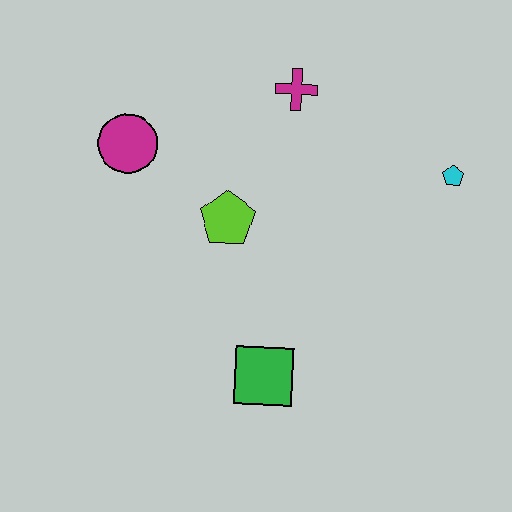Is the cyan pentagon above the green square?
Yes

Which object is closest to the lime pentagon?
The magenta circle is closest to the lime pentagon.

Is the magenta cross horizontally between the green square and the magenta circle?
No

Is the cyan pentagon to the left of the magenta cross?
No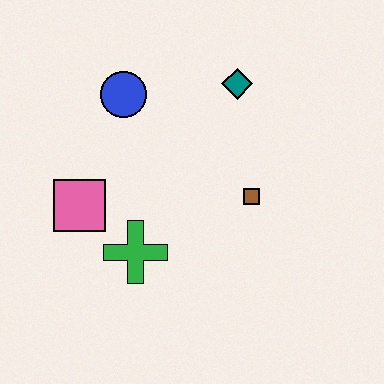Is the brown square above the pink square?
Yes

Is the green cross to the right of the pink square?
Yes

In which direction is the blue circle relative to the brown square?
The blue circle is to the left of the brown square.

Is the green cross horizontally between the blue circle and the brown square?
Yes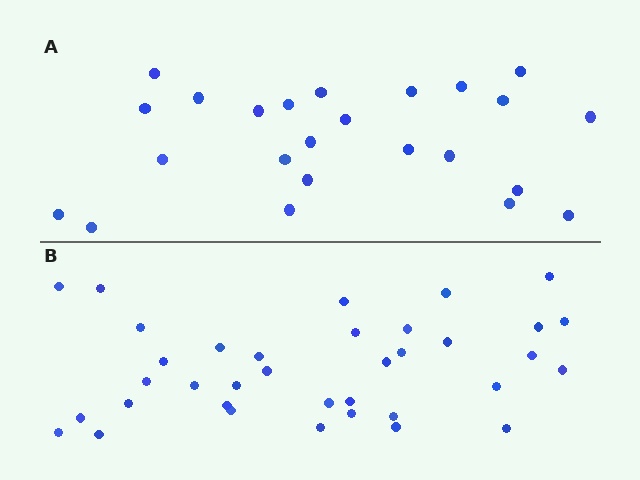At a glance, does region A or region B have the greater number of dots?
Region B (the bottom region) has more dots.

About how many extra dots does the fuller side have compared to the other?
Region B has roughly 12 or so more dots than region A.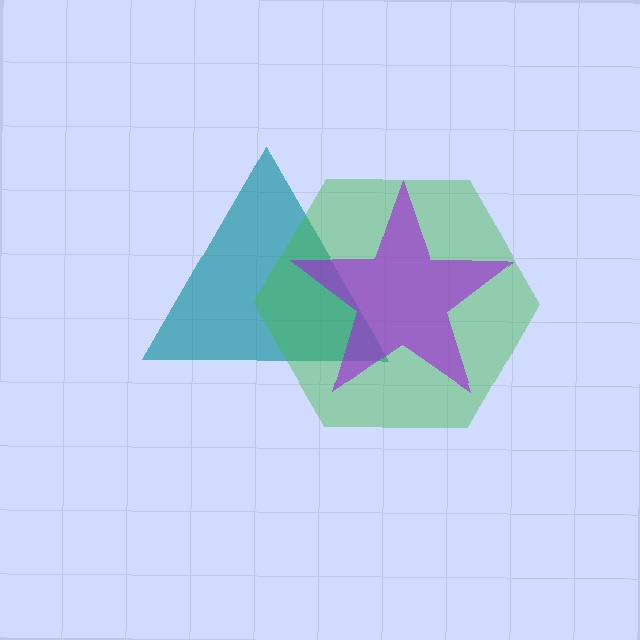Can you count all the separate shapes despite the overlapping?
Yes, there are 3 separate shapes.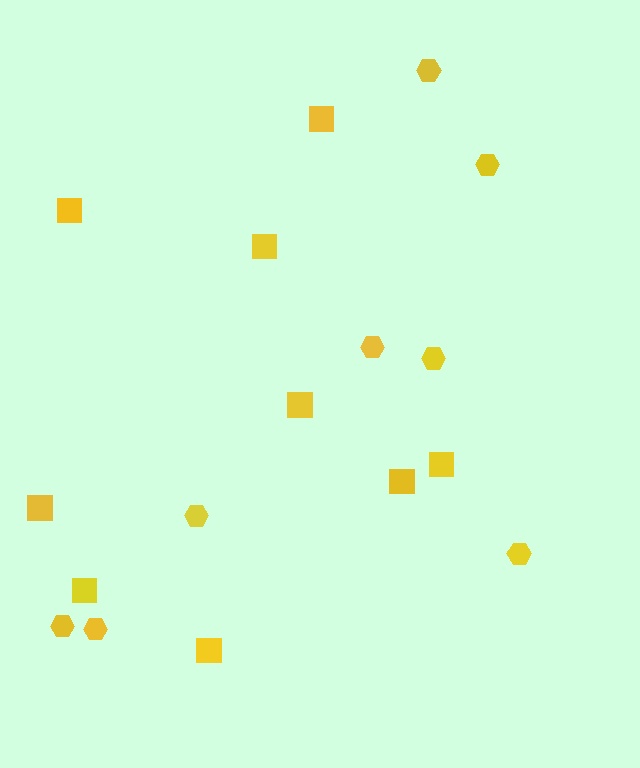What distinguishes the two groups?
There are 2 groups: one group of hexagons (8) and one group of squares (9).